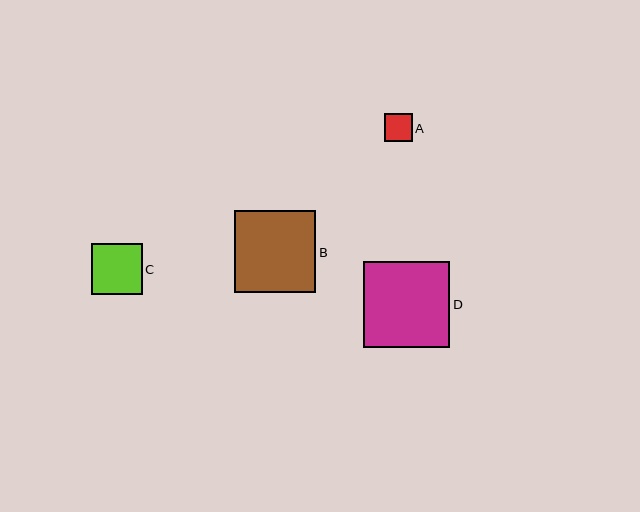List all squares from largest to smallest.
From largest to smallest: D, B, C, A.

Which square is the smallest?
Square A is the smallest with a size of approximately 28 pixels.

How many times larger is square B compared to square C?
Square B is approximately 1.6 times the size of square C.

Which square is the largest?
Square D is the largest with a size of approximately 86 pixels.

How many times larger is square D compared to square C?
Square D is approximately 1.7 times the size of square C.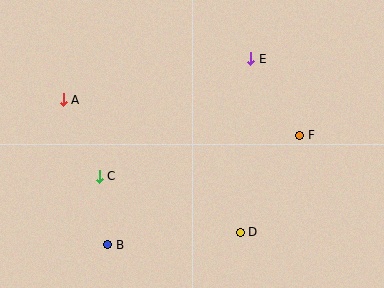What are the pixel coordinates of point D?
Point D is at (240, 232).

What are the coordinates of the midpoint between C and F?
The midpoint between C and F is at (199, 156).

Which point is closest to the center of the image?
Point C at (99, 176) is closest to the center.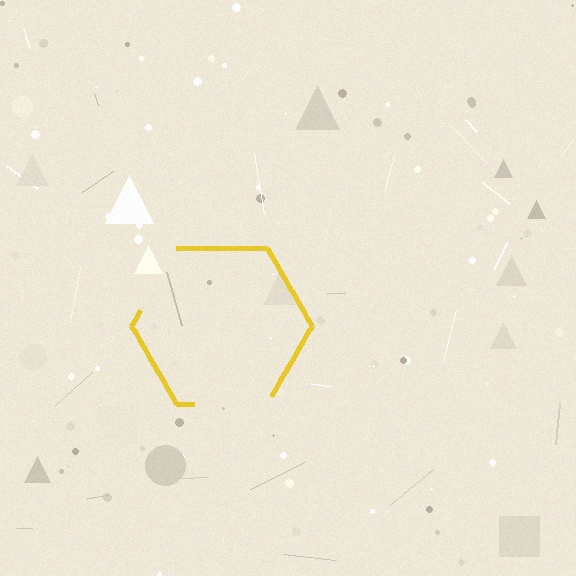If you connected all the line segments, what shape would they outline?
They would outline a hexagon.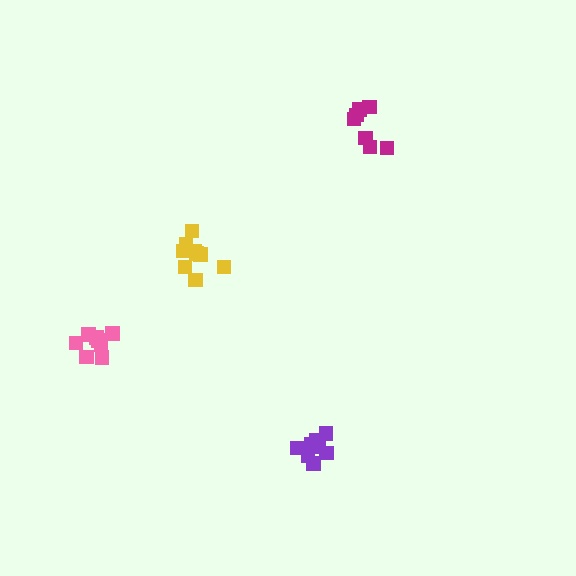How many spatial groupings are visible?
There are 4 spatial groupings.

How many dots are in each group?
Group 1: 8 dots, Group 2: 9 dots, Group 3: 10 dots, Group 4: 7 dots (34 total).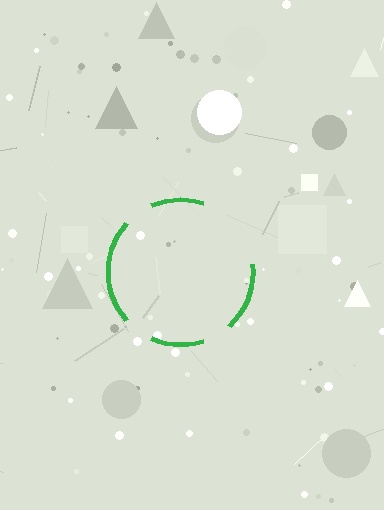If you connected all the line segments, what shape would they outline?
They would outline a circle.